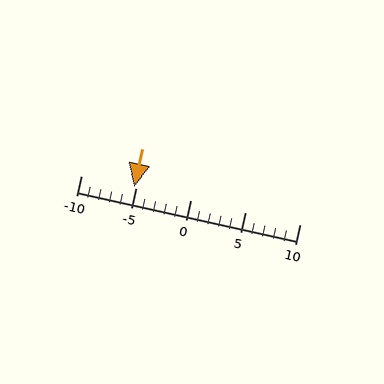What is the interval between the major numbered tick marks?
The major tick marks are spaced 5 units apart.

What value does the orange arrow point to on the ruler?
The orange arrow points to approximately -5.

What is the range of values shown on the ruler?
The ruler shows values from -10 to 10.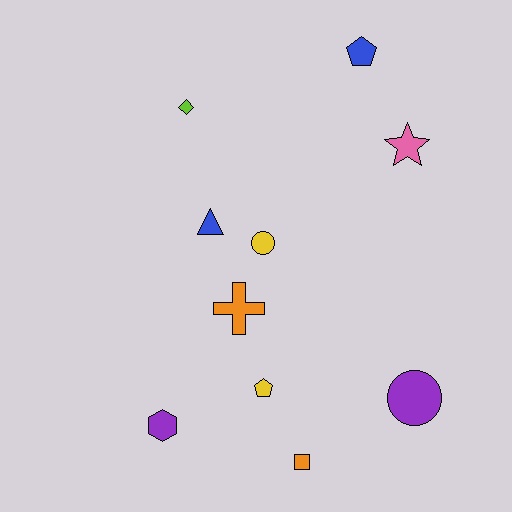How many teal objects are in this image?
There are no teal objects.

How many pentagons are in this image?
There are 2 pentagons.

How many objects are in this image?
There are 10 objects.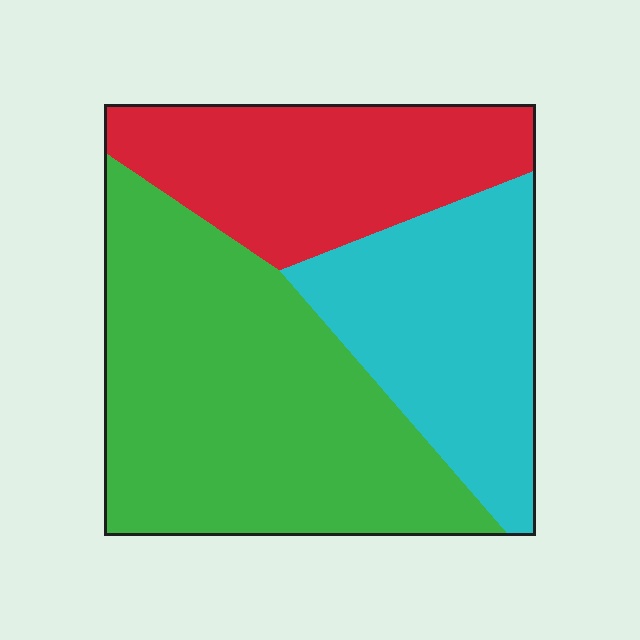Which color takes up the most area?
Green, at roughly 45%.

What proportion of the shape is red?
Red takes up about one quarter (1/4) of the shape.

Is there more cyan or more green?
Green.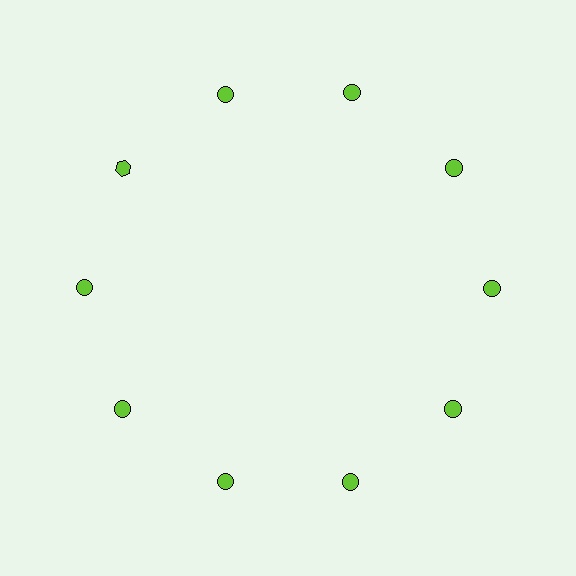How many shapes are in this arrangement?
There are 10 shapes arranged in a ring pattern.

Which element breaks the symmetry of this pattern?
The lime hexagon at roughly the 10 o'clock position breaks the symmetry. All other shapes are lime circles.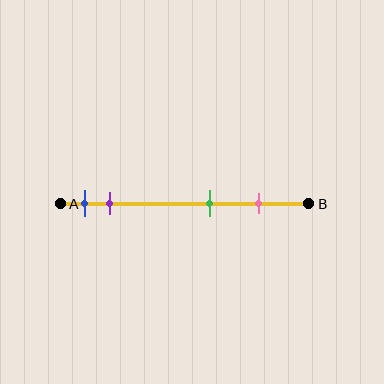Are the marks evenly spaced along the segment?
No, the marks are not evenly spaced.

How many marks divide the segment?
There are 4 marks dividing the segment.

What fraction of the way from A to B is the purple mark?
The purple mark is approximately 20% (0.2) of the way from A to B.